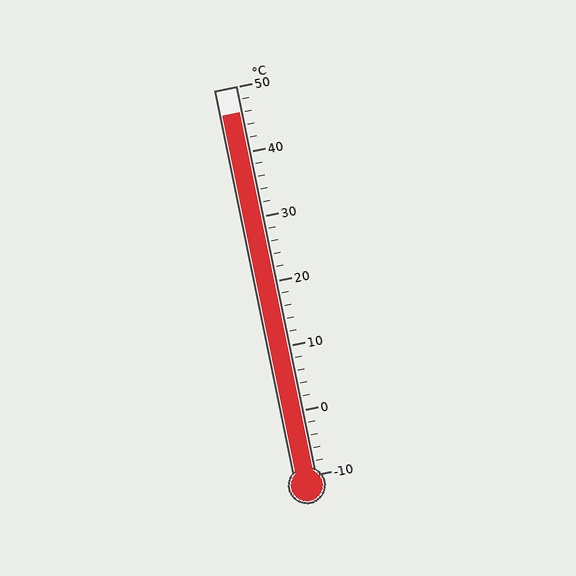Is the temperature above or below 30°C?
The temperature is above 30°C.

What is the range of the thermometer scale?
The thermometer scale ranges from -10°C to 50°C.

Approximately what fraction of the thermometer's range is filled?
The thermometer is filled to approximately 95% of its range.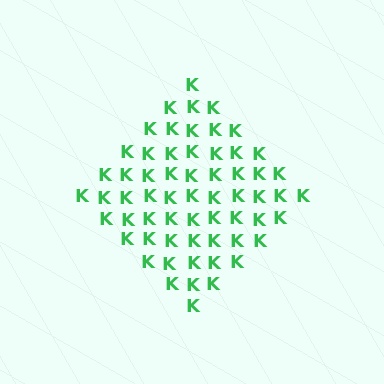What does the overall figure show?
The overall figure shows a diamond.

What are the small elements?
The small elements are letter K's.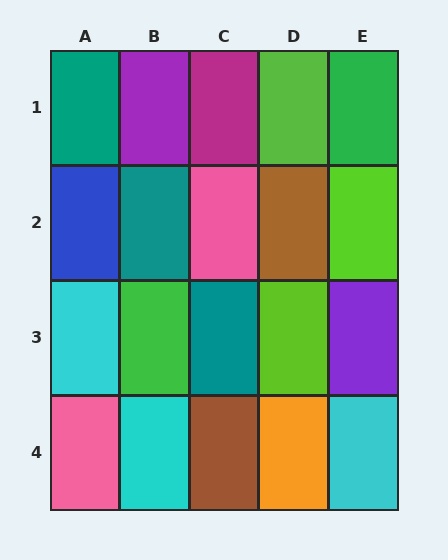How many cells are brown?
2 cells are brown.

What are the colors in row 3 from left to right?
Cyan, green, teal, lime, purple.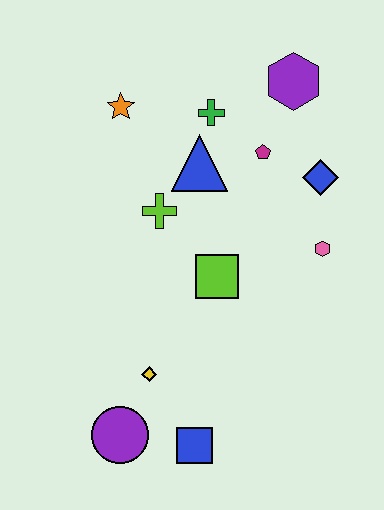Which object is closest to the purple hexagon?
The magenta pentagon is closest to the purple hexagon.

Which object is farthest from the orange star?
The blue square is farthest from the orange star.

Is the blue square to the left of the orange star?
No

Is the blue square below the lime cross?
Yes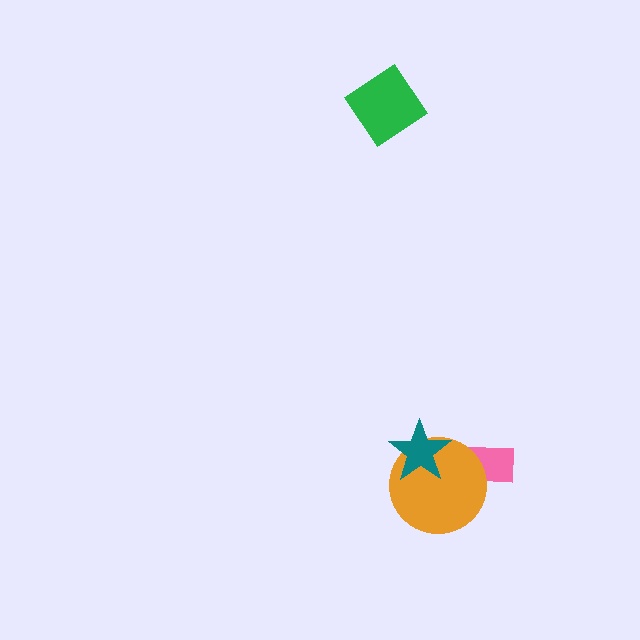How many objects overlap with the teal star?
1 object overlaps with the teal star.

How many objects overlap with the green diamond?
0 objects overlap with the green diamond.